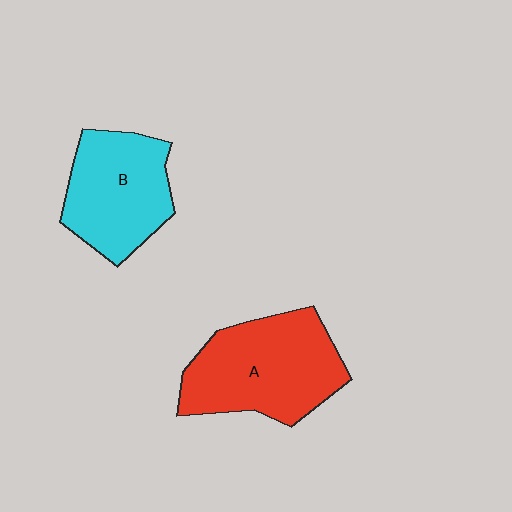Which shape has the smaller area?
Shape B (cyan).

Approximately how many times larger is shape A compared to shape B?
Approximately 1.2 times.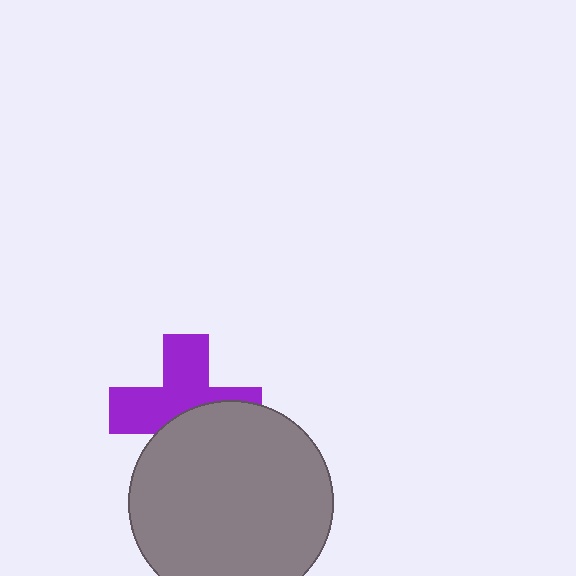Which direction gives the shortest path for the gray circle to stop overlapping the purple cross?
Moving down gives the shortest separation.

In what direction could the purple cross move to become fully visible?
The purple cross could move up. That would shift it out from behind the gray circle entirely.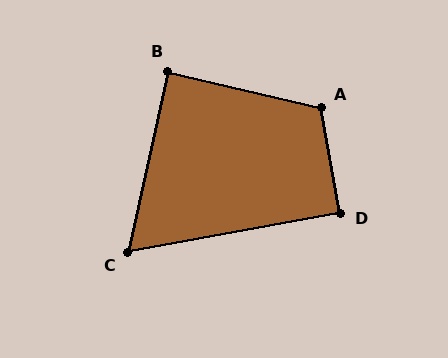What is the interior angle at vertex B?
Approximately 89 degrees (approximately right).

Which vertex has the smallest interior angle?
C, at approximately 67 degrees.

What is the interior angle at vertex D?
Approximately 91 degrees (approximately right).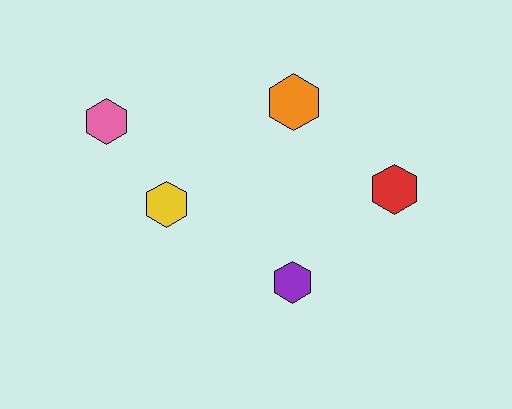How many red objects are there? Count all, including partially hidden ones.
There is 1 red object.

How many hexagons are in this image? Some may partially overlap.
There are 5 hexagons.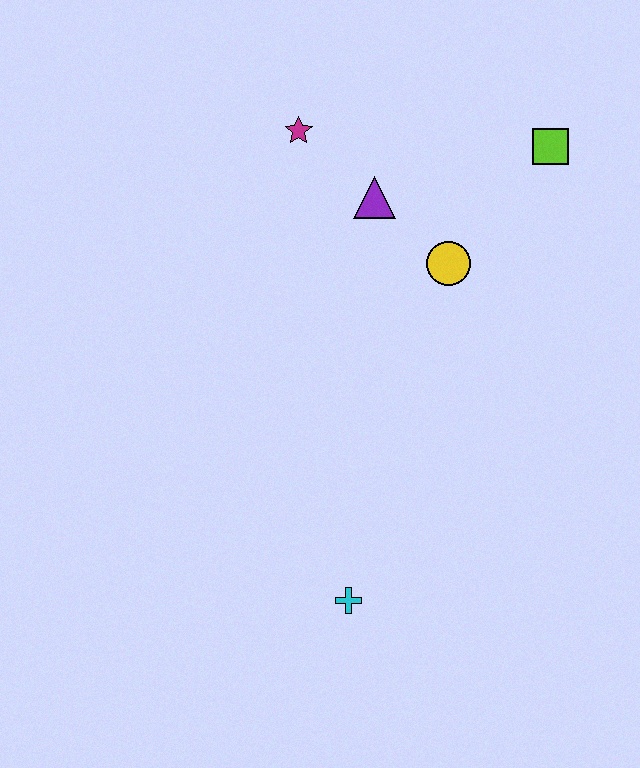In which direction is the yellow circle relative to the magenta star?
The yellow circle is to the right of the magenta star.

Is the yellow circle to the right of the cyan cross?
Yes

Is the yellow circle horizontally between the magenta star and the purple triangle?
No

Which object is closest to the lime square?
The yellow circle is closest to the lime square.